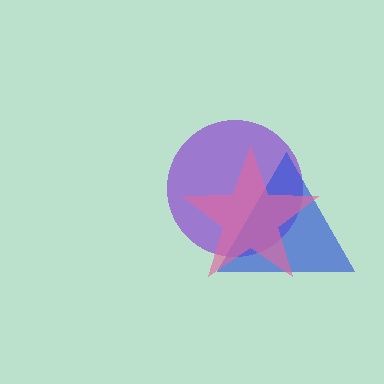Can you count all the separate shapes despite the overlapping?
Yes, there are 3 separate shapes.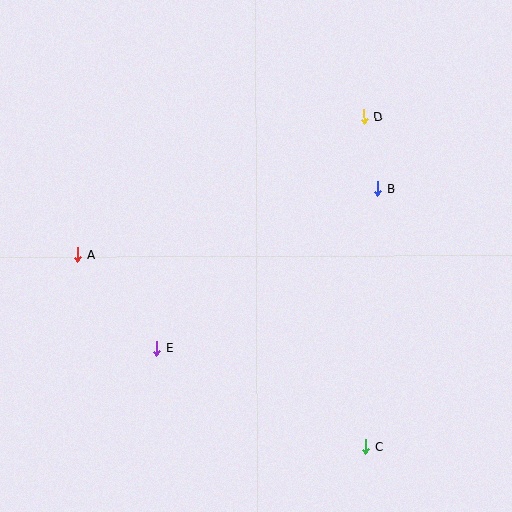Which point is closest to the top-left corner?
Point A is closest to the top-left corner.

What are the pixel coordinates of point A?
Point A is at (78, 254).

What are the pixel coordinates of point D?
Point D is at (364, 116).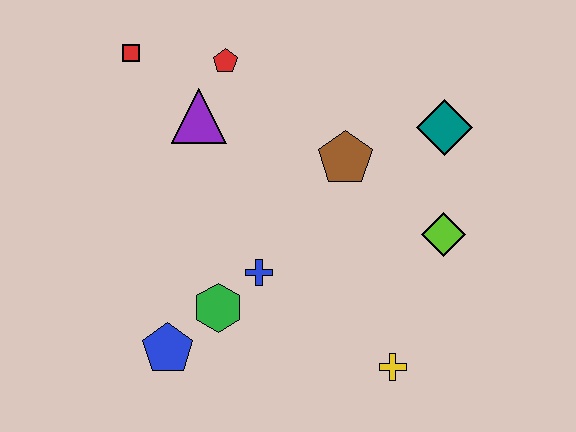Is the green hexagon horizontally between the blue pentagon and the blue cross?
Yes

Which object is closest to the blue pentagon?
The green hexagon is closest to the blue pentagon.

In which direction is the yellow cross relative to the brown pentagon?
The yellow cross is below the brown pentagon.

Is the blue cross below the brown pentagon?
Yes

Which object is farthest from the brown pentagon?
The blue pentagon is farthest from the brown pentagon.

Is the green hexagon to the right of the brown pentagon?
No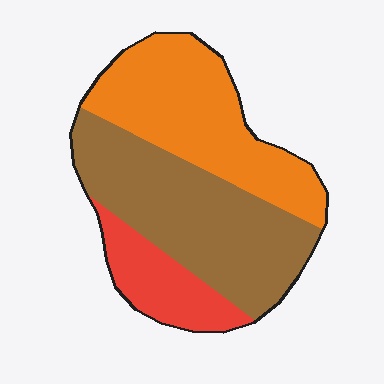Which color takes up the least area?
Red, at roughly 15%.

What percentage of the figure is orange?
Orange takes up about three eighths (3/8) of the figure.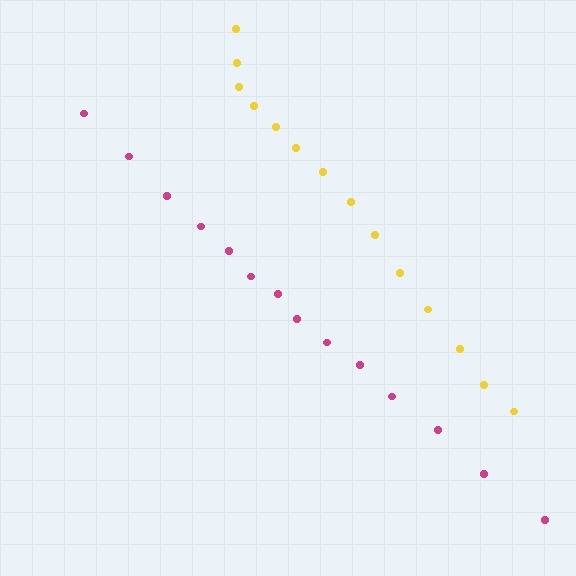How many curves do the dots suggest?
There are 2 distinct paths.